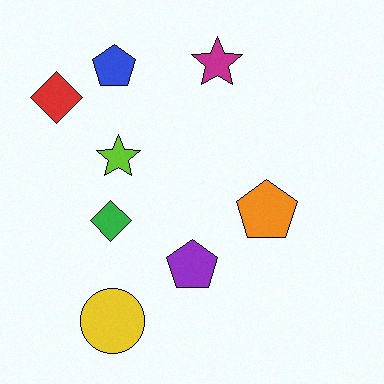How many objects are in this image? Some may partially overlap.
There are 8 objects.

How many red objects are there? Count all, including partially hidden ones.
There is 1 red object.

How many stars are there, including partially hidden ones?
There are 2 stars.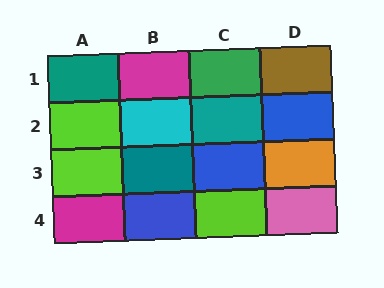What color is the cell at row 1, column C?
Green.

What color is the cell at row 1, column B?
Magenta.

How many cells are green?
1 cell is green.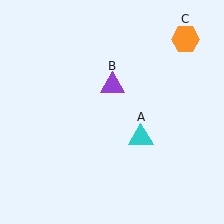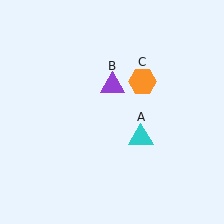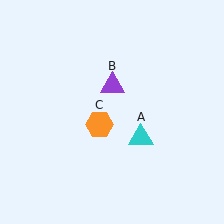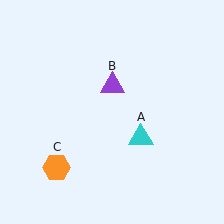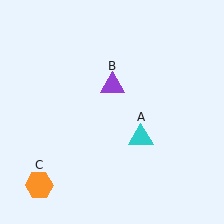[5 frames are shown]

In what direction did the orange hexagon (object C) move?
The orange hexagon (object C) moved down and to the left.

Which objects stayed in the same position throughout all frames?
Cyan triangle (object A) and purple triangle (object B) remained stationary.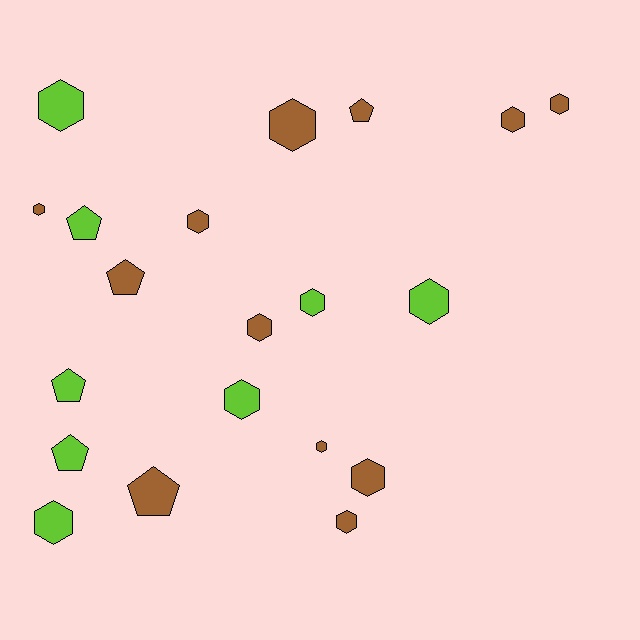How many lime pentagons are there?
There are 3 lime pentagons.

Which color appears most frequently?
Brown, with 12 objects.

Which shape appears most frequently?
Hexagon, with 14 objects.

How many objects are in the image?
There are 20 objects.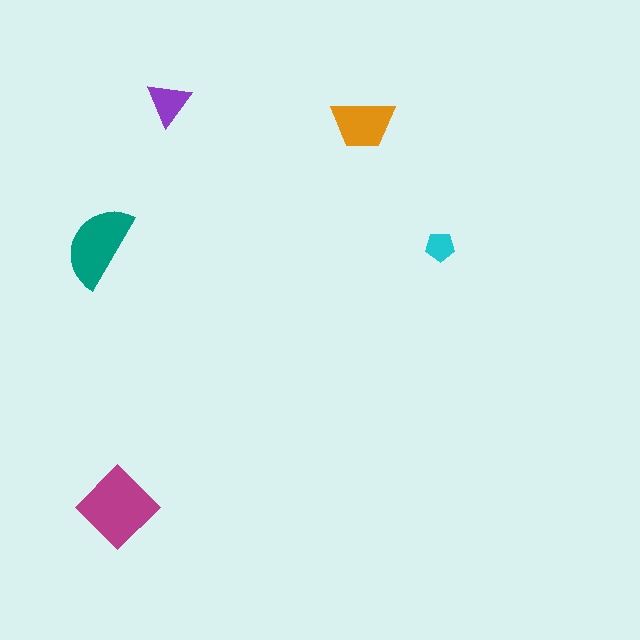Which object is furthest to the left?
The teal semicircle is leftmost.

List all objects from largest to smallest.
The magenta diamond, the teal semicircle, the orange trapezoid, the purple triangle, the cyan pentagon.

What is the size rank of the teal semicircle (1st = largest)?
2nd.